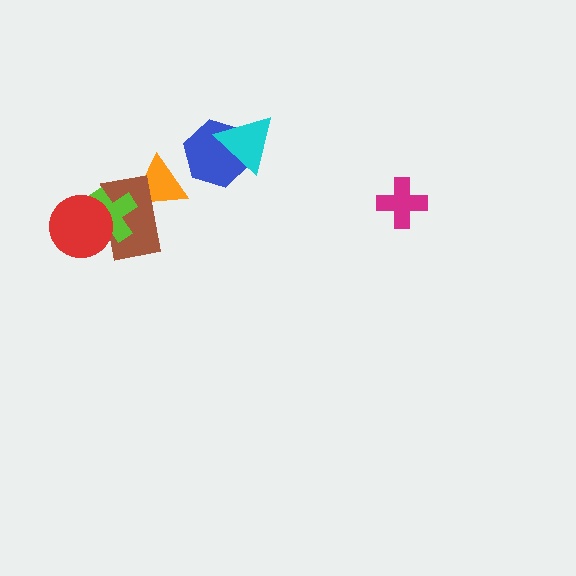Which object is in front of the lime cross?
The red circle is in front of the lime cross.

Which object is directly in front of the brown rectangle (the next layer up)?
The lime cross is directly in front of the brown rectangle.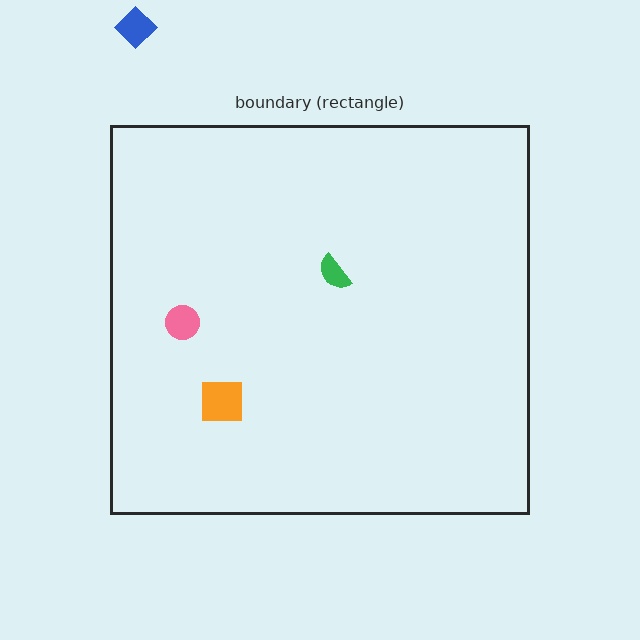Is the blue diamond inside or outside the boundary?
Outside.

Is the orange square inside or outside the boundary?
Inside.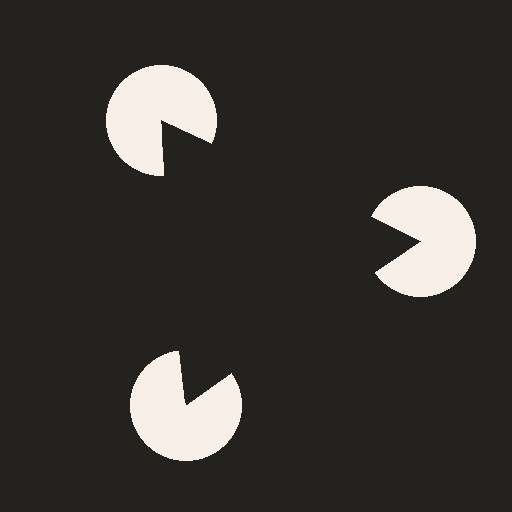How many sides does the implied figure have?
3 sides.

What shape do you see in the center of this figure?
An illusory triangle — its edges are inferred from the aligned wedge cuts in the pac-man discs, not physically drawn.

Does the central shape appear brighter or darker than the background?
It typically appears slightly darker than the background, even though no actual brightness change is drawn.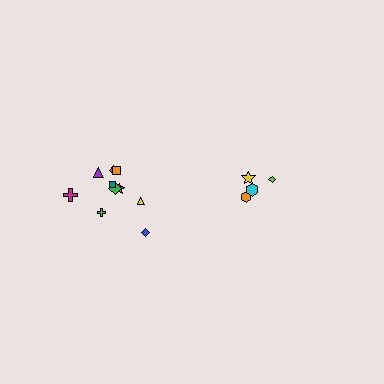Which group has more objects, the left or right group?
The left group.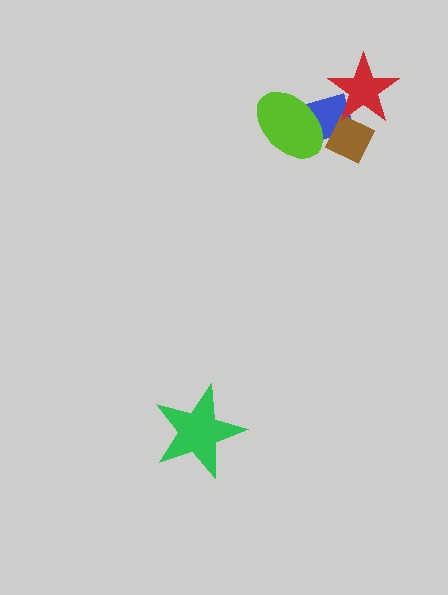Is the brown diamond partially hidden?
Yes, it is partially covered by another shape.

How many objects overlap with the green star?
0 objects overlap with the green star.